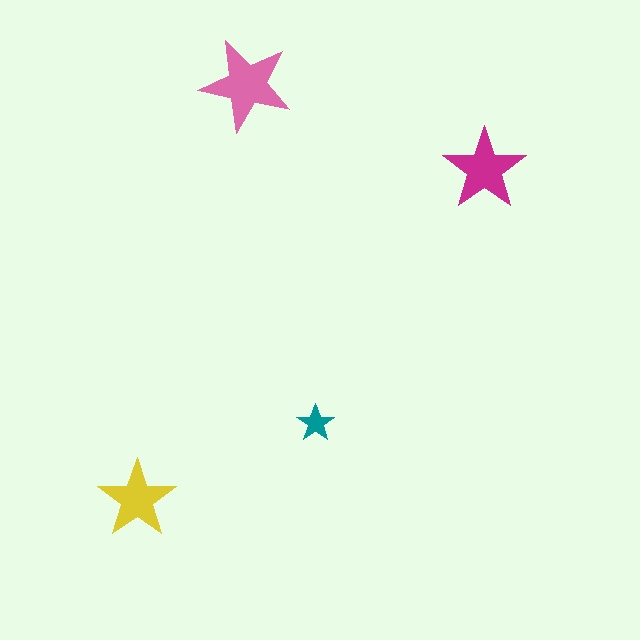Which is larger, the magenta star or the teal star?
The magenta one.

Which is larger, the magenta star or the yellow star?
The magenta one.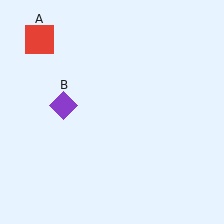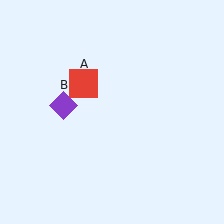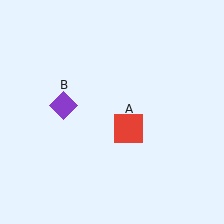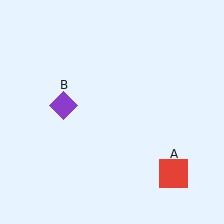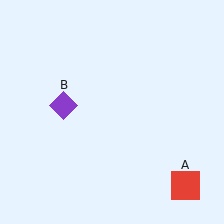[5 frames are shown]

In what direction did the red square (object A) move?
The red square (object A) moved down and to the right.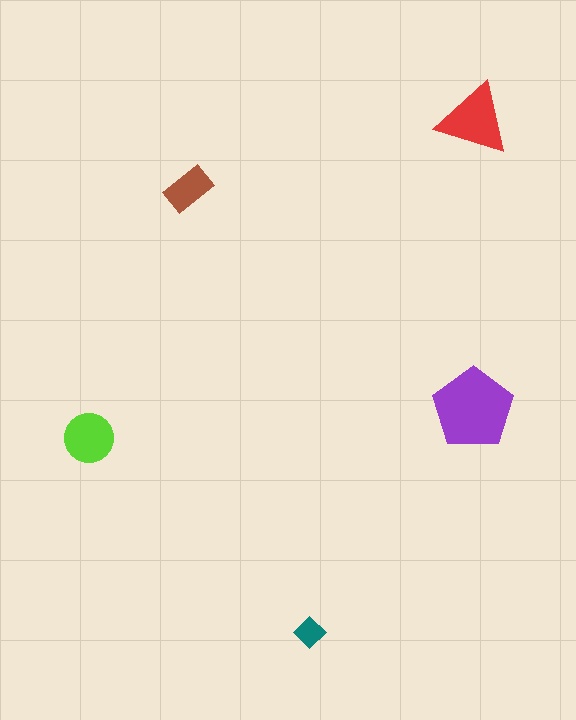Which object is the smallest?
The teal diamond.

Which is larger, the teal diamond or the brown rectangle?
The brown rectangle.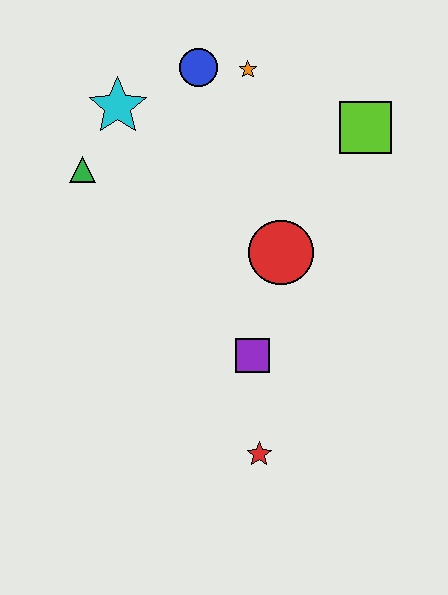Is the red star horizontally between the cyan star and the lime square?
Yes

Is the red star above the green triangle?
No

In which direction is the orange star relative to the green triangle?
The orange star is to the right of the green triangle.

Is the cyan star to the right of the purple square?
No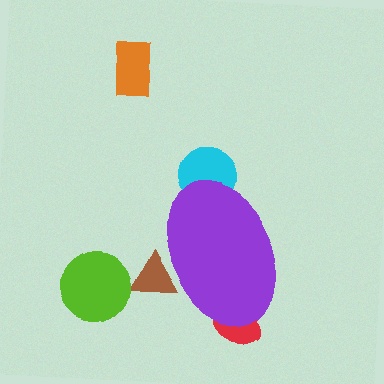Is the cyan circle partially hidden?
Yes, the cyan circle is partially hidden behind the purple ellipse.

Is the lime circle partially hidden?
No, the lime circle is fully visible.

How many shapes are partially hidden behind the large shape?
4 shapes are partially hidden.